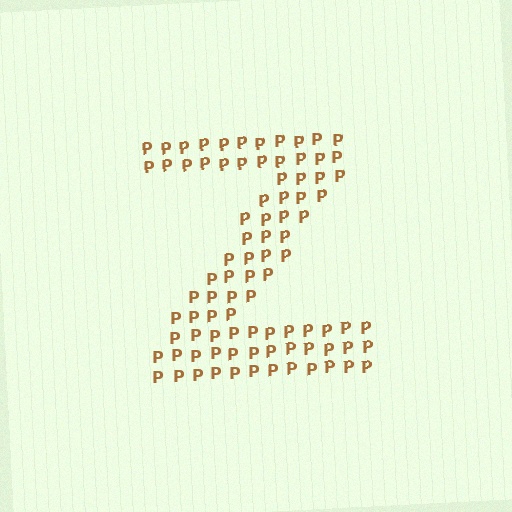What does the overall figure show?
The overall figure shows the letter Z.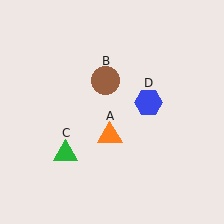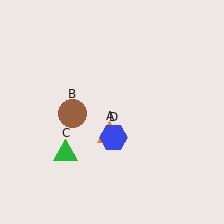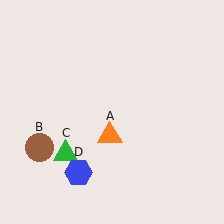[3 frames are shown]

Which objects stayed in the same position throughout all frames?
Orange triangle (object A) and green triangle (object C) remained stationary.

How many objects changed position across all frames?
2 objects changed position: brown circle (object B), blue hexagon (object D).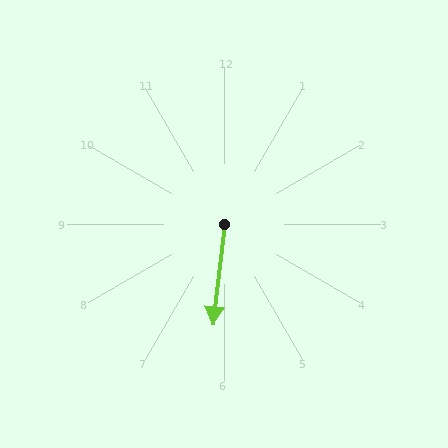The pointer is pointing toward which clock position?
Roughly 6 o'clock.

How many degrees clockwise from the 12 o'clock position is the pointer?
Approximately 187 degrees.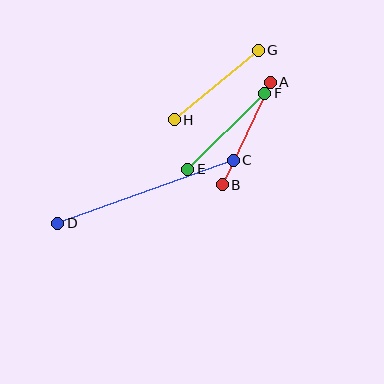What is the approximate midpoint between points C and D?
The midpoint is at approximately (145, 192) pixels.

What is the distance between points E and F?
The distance is approximately 108 pixels.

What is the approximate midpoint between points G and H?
The midpoint is at approximately (216, 85) pixels.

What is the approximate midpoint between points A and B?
The midpoint is at approximately (246, 133) pixels.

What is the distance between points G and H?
The distance is approximately 109 pixels.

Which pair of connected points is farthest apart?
Points C and D are farthest apart.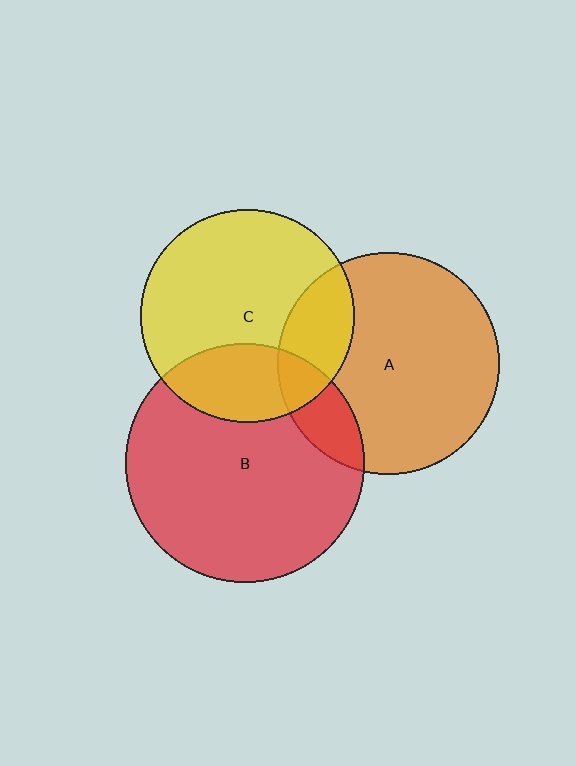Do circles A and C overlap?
Yes.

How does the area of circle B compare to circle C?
Approximately 1.3 times.